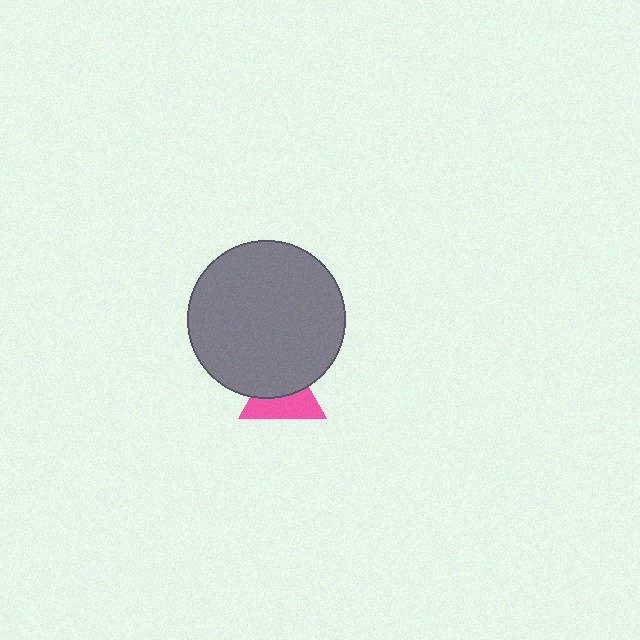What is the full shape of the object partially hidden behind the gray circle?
The partially hidden object is a pink triangle.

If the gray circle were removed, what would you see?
You would see the complete pink triangle.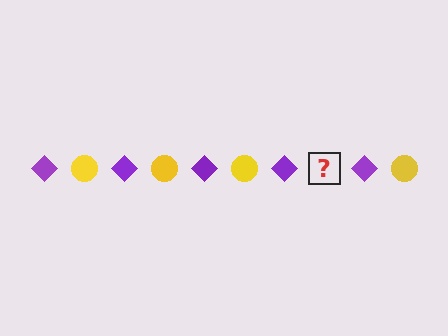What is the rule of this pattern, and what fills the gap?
The rule is that the pattern alternates between purple diamond and yellow circle. The gap should be filled with a yellow circle.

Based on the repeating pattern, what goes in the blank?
The blank should be a yellow circle.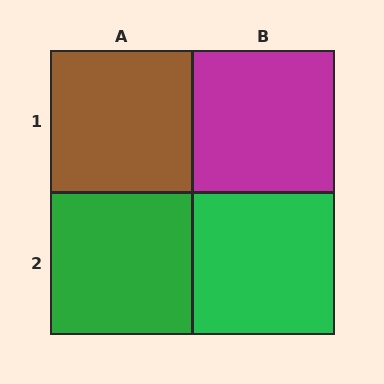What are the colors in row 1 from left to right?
Brown, magenta.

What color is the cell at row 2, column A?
Green.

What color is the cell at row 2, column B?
Green.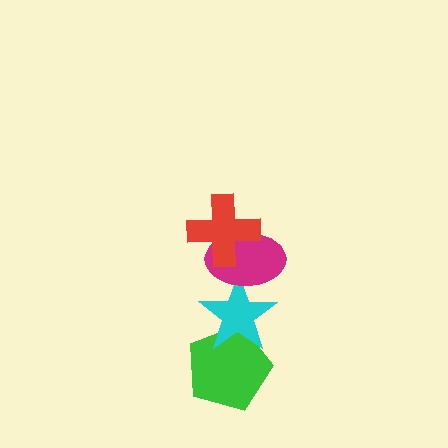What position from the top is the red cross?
The red cross is 1st from the top.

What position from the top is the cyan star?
The cyan star is 3rd from the top.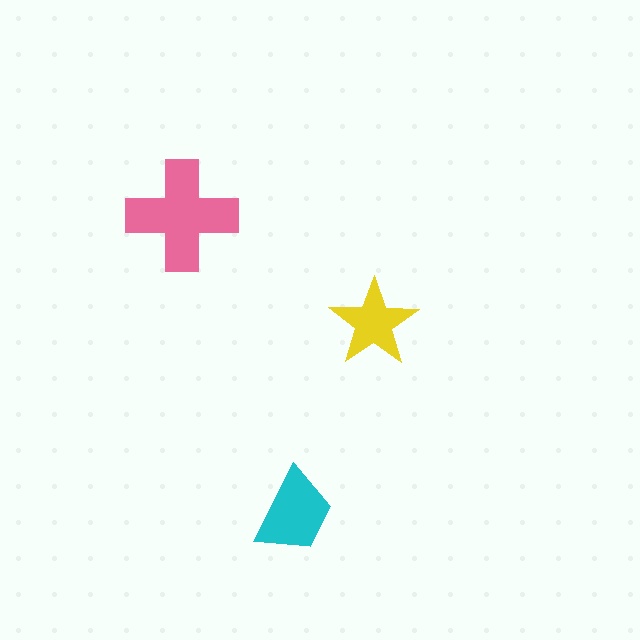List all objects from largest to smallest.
The pink cross, the cyan trapezoid, the yellow star.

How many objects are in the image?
There are 3 objects in the image.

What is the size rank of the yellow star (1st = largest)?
3rd.